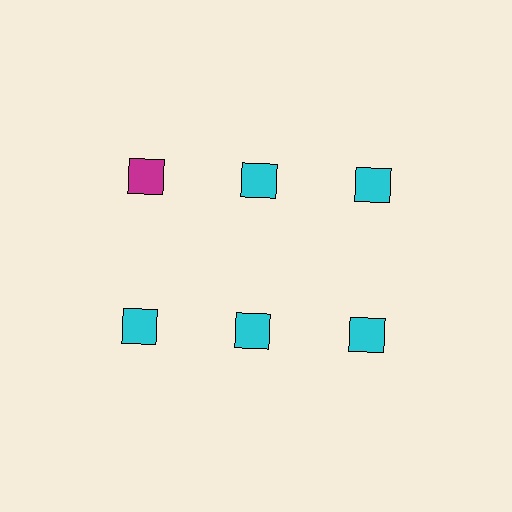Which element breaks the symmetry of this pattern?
The magenta square in the top row, leftmost column breaks the symmetry. All other shapes are cyan squares.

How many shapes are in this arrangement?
There are 6 shapes arranged in a grid pattern.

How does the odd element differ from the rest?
It has a different color: magenta instead of cyan.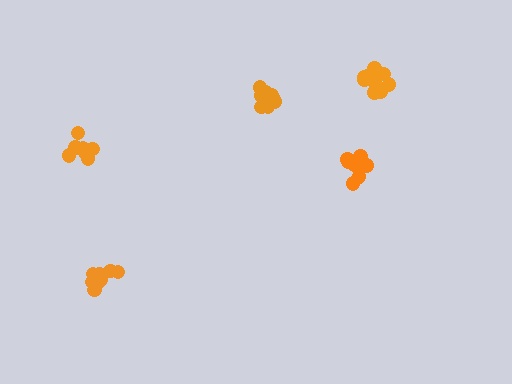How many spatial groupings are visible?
There are 5 spatial groupings.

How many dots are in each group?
Group 1: 11 dots, Group 2: 7 dots, Group 3: 9 dots, Group 4: 8 dots, Group 5: 12 dots (47 total).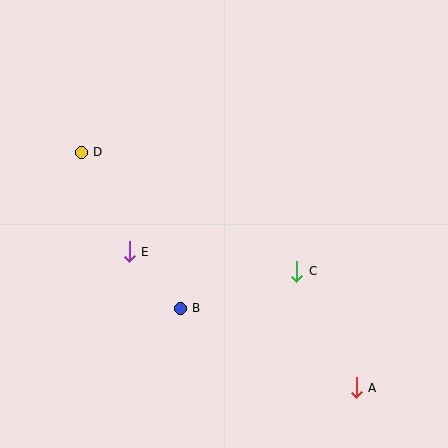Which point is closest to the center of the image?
Point C at (297, 271) is closest to the center.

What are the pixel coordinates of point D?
Point D is at (81, 152).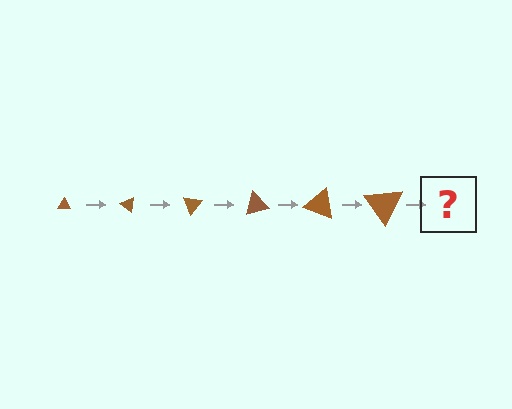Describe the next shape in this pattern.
It should be a triangle, larger than the previous one and rotated 210 degrees from the start.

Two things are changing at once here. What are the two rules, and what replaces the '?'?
The two rules are that the triangle grows larger each step and it rotates 35 degrees each step. The '?' should be a triangle, larger than the previous one and rotated 210 degrees from the start.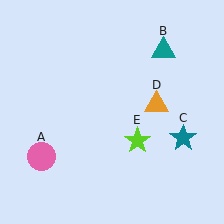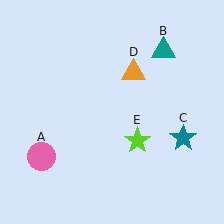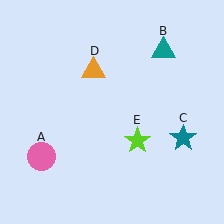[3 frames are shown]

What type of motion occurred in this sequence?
The orange triangle (object D) rotated counterclockwise around the center of the scene.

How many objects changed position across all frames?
1 object changed position: orange triangle (object D).